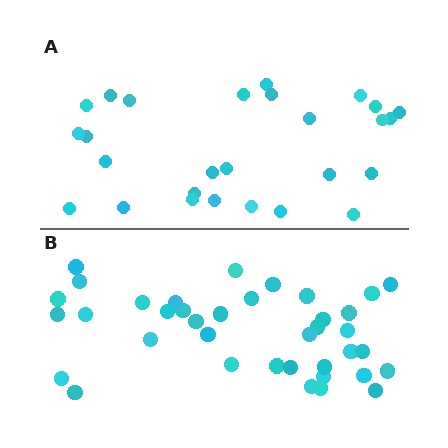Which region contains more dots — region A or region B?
Region B (the bottom region) has more dots.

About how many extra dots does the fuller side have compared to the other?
Region B has roughly 12 or so more dots than region A.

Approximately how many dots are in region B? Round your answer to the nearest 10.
About 40 dots. (The exact count is 38, which rounds to 40.)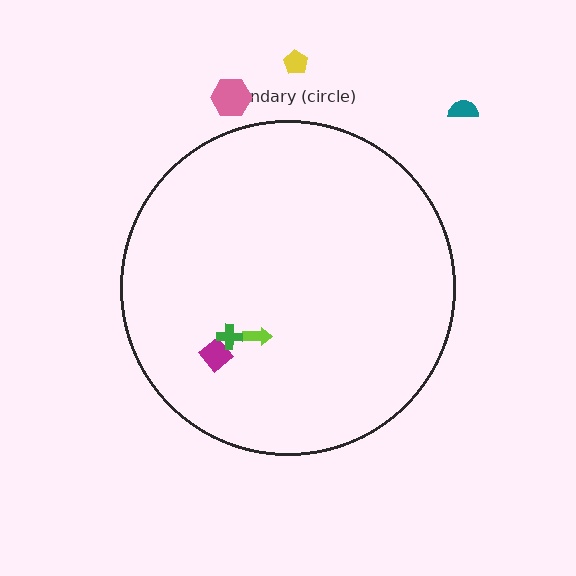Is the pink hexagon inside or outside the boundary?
Outside.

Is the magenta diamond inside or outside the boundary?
Inside.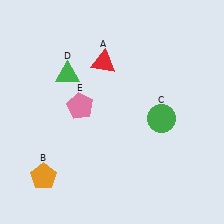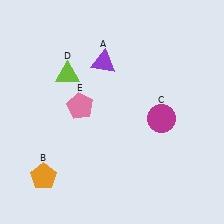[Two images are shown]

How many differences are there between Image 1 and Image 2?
There are 3 differences between the two images.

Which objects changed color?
A changed from red to purple. C changed from green to magenta. D changed from green to lime.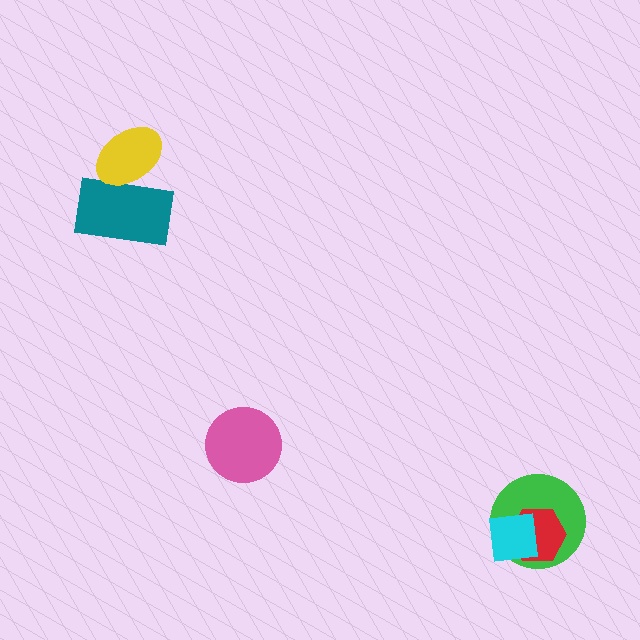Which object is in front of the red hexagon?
The cyan square is in front of the red hexagon.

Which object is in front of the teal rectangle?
The yellow ellipse is in front of the teal rectangle.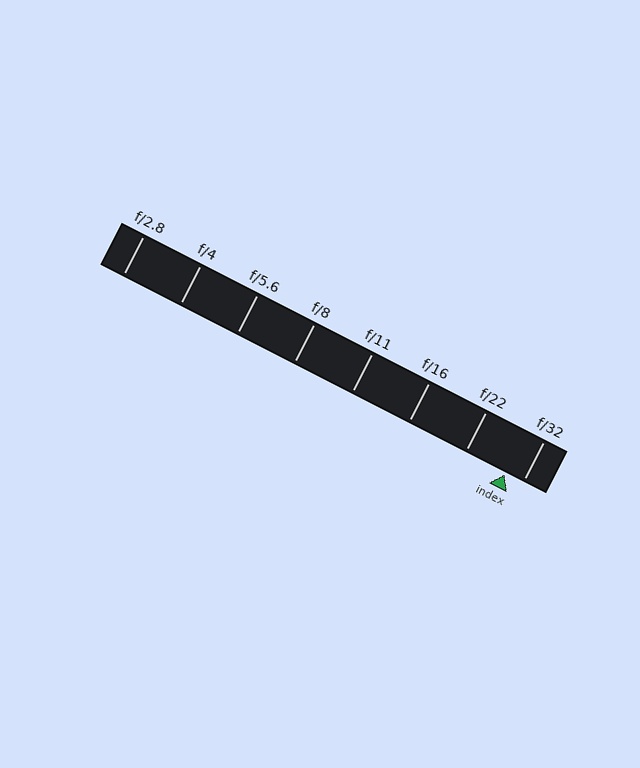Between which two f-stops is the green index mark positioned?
The index mark is between f/22 and f/32.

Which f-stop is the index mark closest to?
The index mark is closest to f/32.